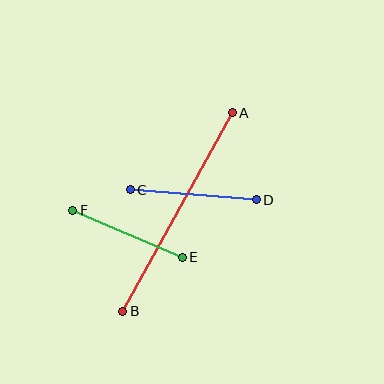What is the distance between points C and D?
The distance is approximately 127 pixels.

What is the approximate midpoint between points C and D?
The midpoint is at approximately (193, 195) pixels.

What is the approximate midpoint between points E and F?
The midpoint is at approximately (127, 234) pixels.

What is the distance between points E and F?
The distance is approximately 119 pixels.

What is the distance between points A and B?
The distance is approximately 227 pixels.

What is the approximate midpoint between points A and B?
The midpoint is at approximately (178, 212) pixels.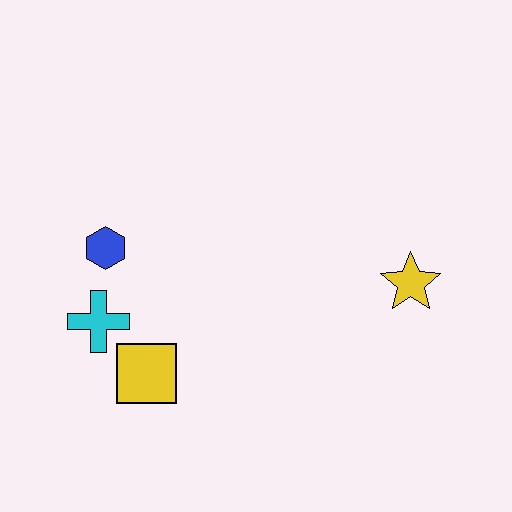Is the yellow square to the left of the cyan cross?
No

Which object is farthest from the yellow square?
The yellow star is farthest from the yellow square.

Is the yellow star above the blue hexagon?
No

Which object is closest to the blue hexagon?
The cyan cross is closest to the blue hexagon.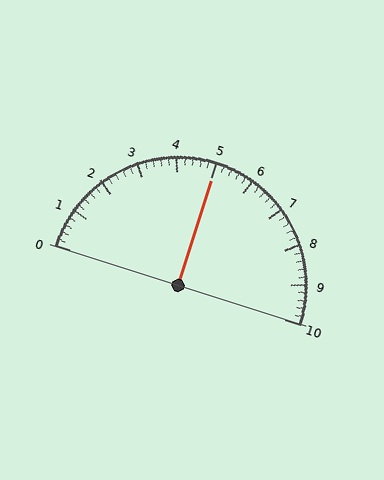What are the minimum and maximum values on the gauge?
The gauge ranges from 0 to 10.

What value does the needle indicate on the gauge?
The needle indicates approximately 5.0.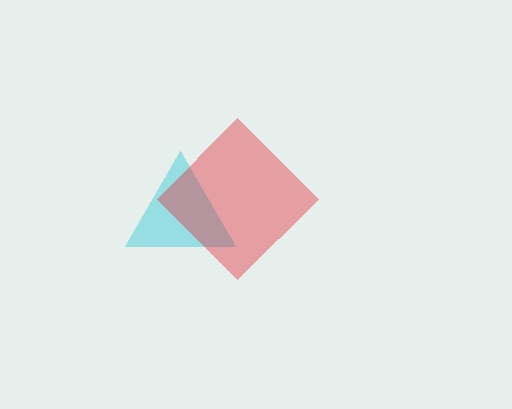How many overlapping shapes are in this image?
There are 2 overlapping shapes in the image.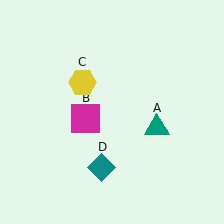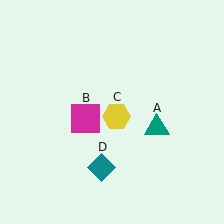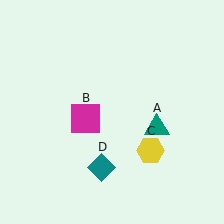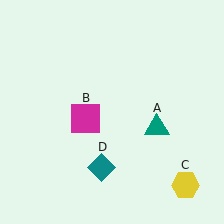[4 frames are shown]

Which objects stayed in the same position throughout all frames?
Teal triangle (object A) and magenta square (object B) and teal diamond (object D) remained stationary.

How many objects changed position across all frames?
1 object changed position: yellow hexagon (object C).